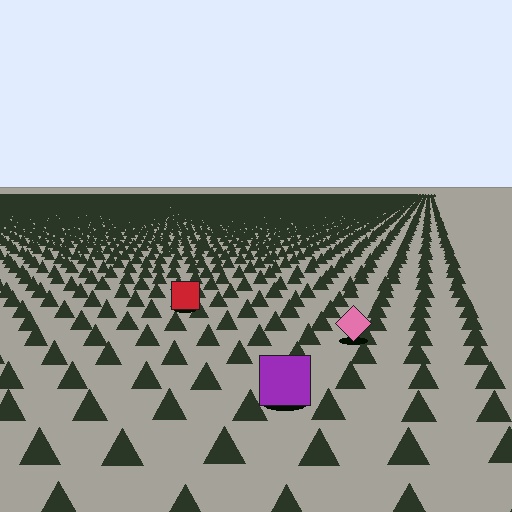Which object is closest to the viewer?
The purple square is closest. The texture marks near it are larger and more spread out.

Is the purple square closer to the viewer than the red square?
Yes. The purple square is closer — you can tell from the texture gradient: the ground texture is coarser near it.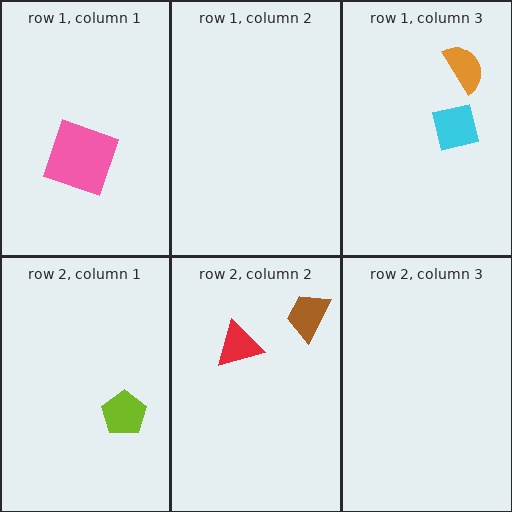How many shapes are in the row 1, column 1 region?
1.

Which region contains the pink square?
The row 1, column 1 region.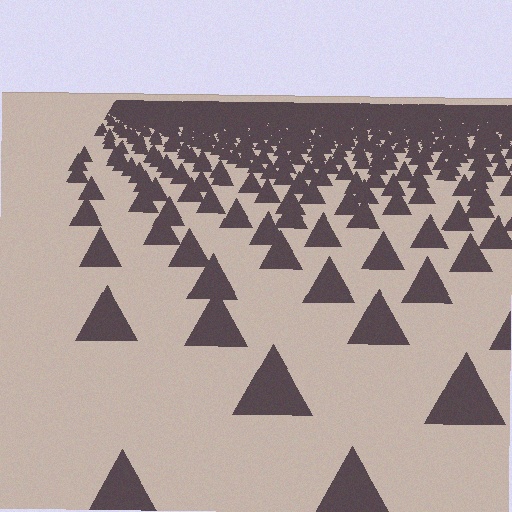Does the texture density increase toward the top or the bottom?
Density increases toward the top.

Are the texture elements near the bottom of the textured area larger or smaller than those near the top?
Larger. Near the bottom, elements are closer to the viewer and appear at a bigger on-screen size.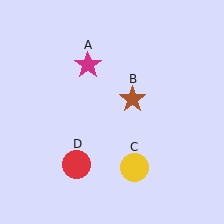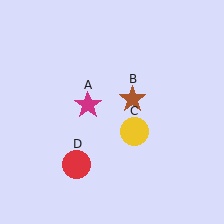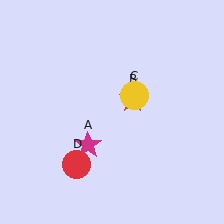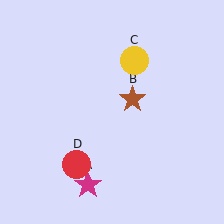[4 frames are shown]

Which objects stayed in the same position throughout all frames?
Brown star (object B) and red circle (object D) remained stationary.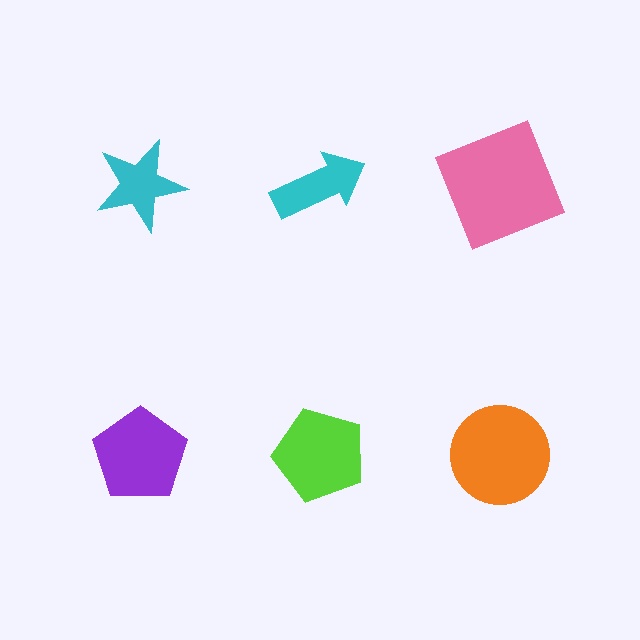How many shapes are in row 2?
3 shapes.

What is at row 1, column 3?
A pink square.